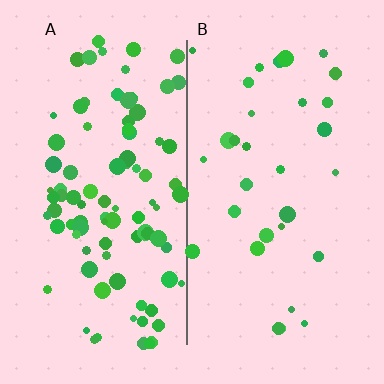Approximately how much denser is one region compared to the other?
Approximately 3.0× — region A over region B.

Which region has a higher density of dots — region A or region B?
A (the left).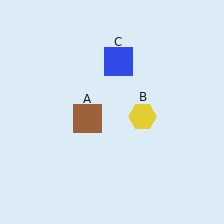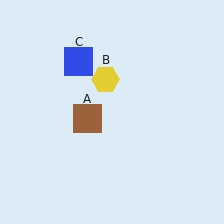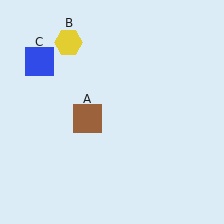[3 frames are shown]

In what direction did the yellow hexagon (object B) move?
The yellow hexagon (object B) moved up and to the left.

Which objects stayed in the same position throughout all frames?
Brown square (object A) remained stationary.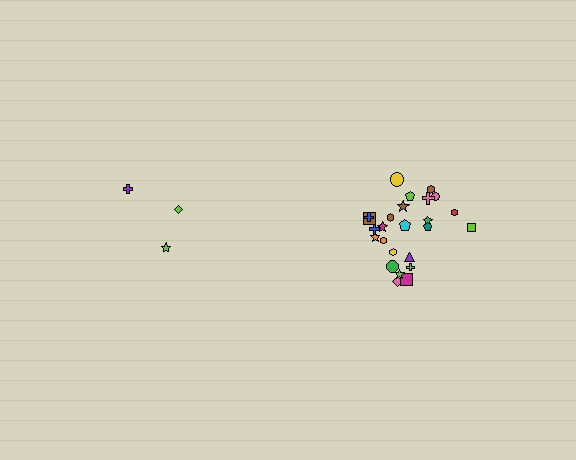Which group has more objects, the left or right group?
The right group.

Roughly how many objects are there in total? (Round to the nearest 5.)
Roughly 30 objects in total.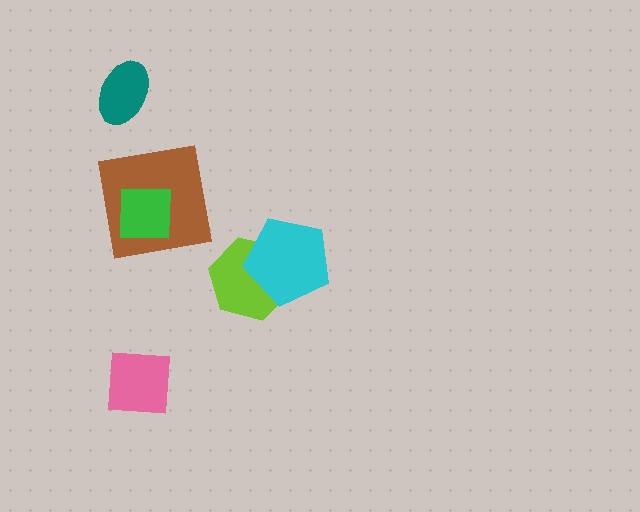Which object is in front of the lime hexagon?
The cyan pentagon is in front of the lime hexagon.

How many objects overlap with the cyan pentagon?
1 object overlaps with the cyan pentagon.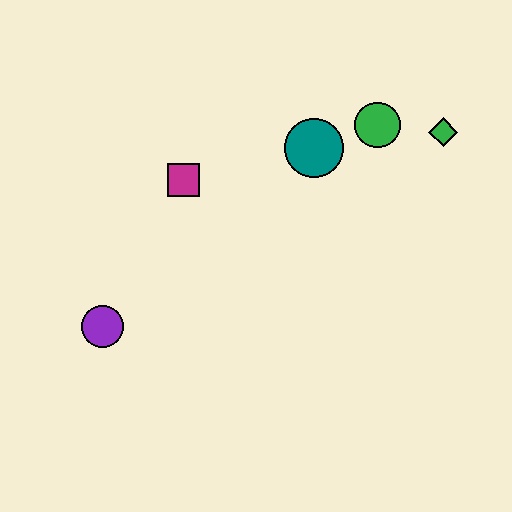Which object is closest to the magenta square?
The teal circle is closest to the magenta square.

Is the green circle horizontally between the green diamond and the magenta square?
Yes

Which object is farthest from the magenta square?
The green diamond is farthest from the magenta square.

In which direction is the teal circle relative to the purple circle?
The teal circle is to the right of the purple circle.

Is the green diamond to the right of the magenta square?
Yes